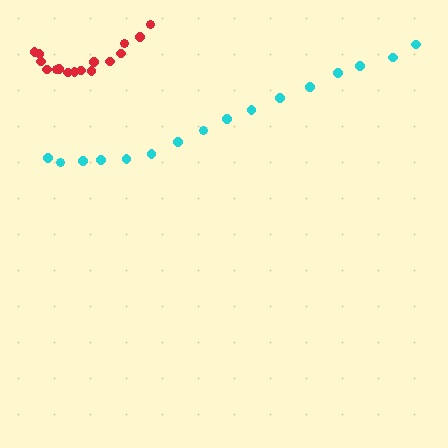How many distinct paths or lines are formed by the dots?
There are 2 distinct paths.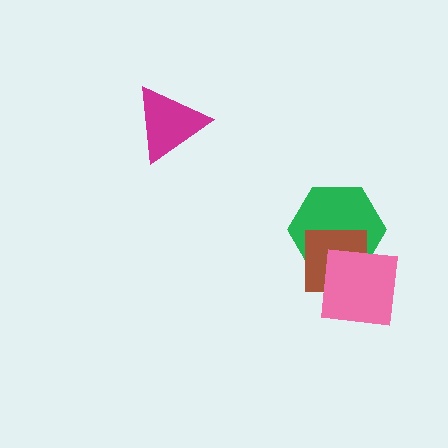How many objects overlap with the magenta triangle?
0 objects overlap with the magenta triangle.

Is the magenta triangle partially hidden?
No, no other shape covers it.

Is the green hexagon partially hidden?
Yes, it is partially covered by another shape.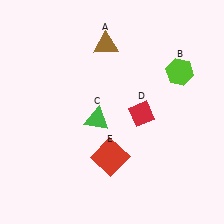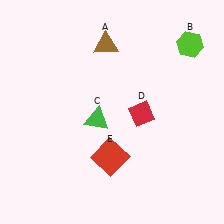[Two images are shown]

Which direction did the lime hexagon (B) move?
The lime hexagon (B) moved up.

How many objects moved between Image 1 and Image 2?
1 object moved between the two images.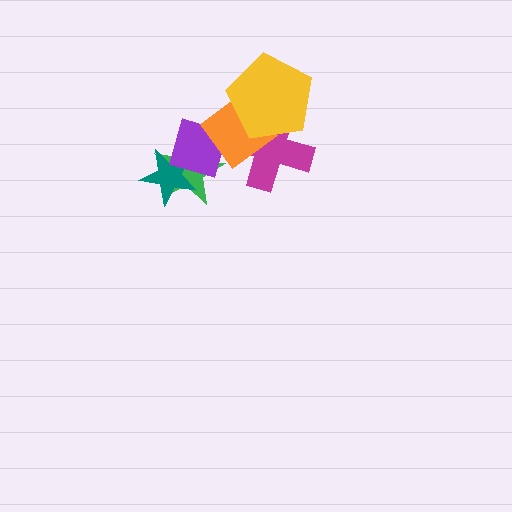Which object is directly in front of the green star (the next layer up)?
The teal star is directly in front of the green star.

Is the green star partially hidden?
Yes, it is partially covered by another shape.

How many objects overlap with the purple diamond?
3 objects overlap with the purple diamond.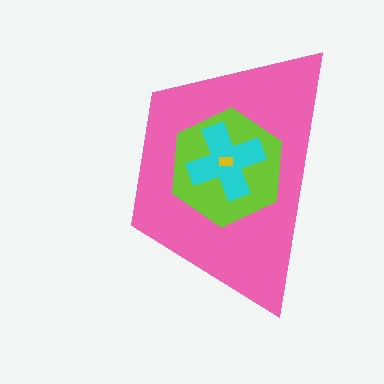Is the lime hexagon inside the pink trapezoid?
Yes.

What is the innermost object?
The yellow rectangle.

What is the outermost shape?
The pink trapezoid.